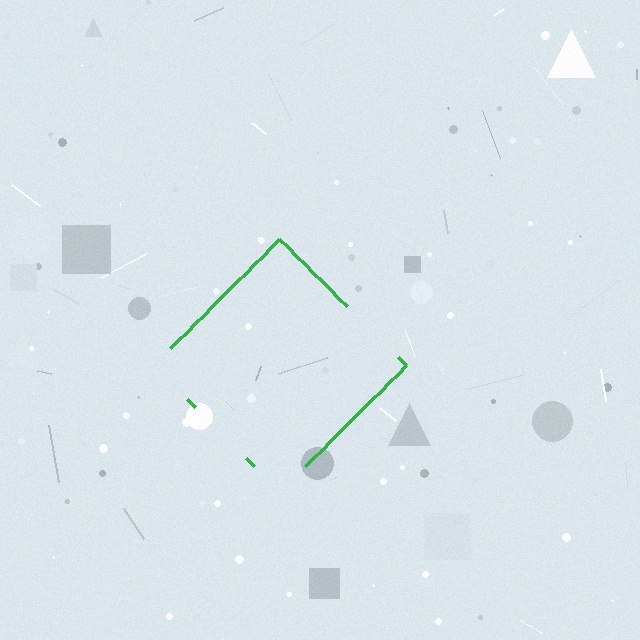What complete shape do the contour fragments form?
The contour fragments form a diamond.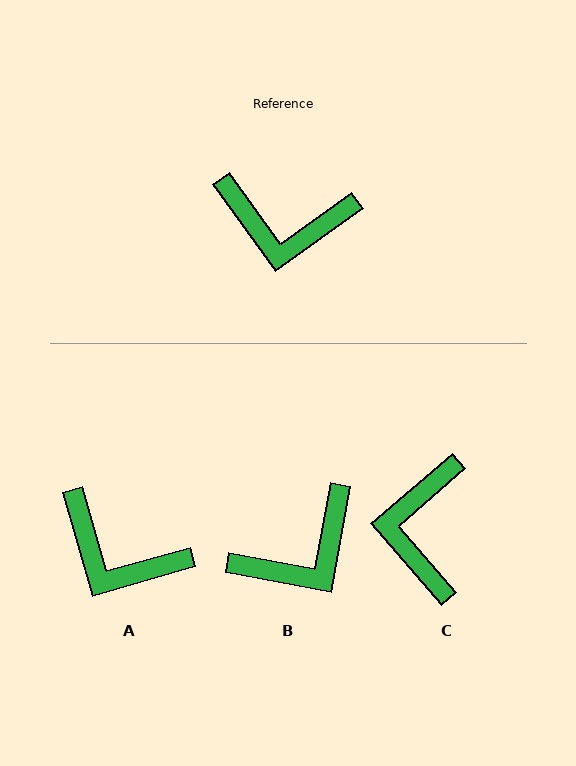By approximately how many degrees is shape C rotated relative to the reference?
Approximately 85 degrees clockwise.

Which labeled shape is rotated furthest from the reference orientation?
C, about 85 degrees away.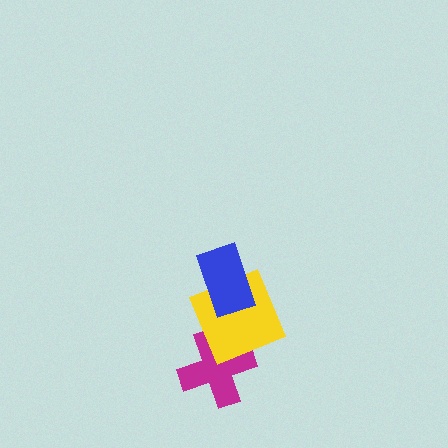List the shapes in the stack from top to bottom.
From top to bottom: the blue rectangle, the yellow square, the magenta cross.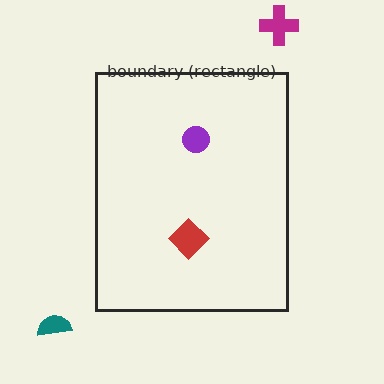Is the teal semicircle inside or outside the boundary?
Outside.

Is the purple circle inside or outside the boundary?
Inside.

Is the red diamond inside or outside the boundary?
Inside.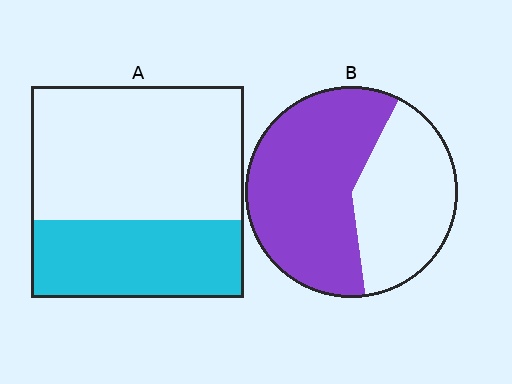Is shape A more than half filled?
No.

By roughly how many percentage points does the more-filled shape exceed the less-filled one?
By roughly 25 percentage points (B over A).